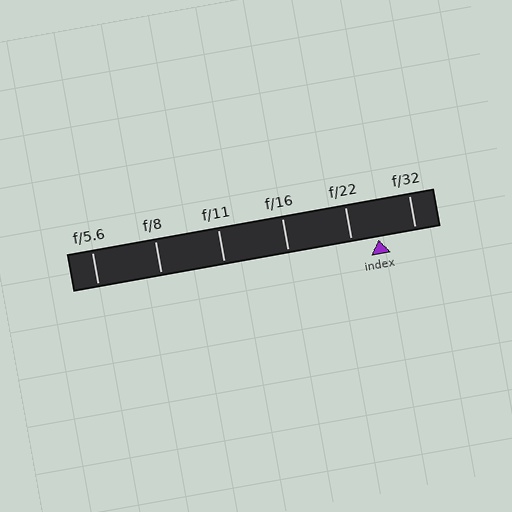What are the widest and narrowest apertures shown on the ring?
The widest aperture shown is f/5.6 and the narrowest is f/32.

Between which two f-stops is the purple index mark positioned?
The index mark is between f/22 and f/32.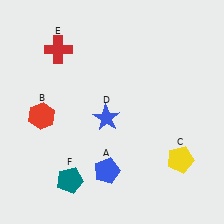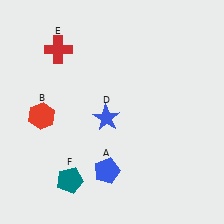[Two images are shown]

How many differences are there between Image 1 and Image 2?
There is 1 difference between the two images.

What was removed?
The yellow pentagon (C) was removed in Image 2.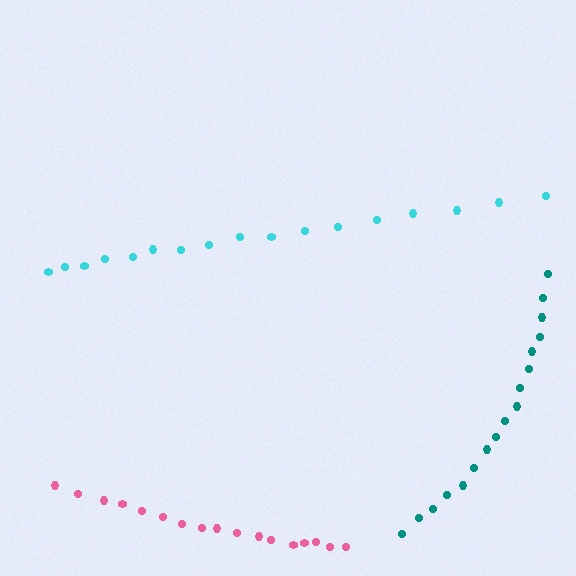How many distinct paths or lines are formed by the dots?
There are 3 distinct paths.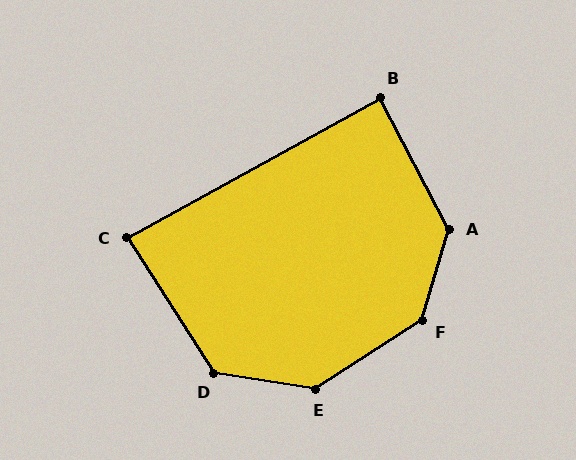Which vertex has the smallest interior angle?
C, at approximately 86 degrees.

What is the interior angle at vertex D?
Approximately 131 degrees (obtuse).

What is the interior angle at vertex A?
Approximately 136 degrees (obtuse).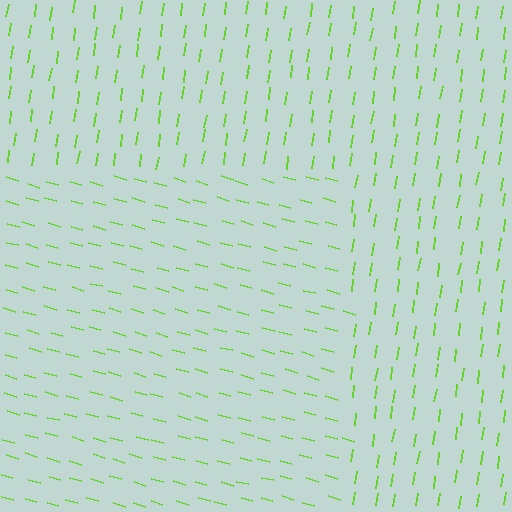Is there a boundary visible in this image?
Yes, there is a texture boundary formed by a change in line orientation.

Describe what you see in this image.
The image is filled with small lime line segments. A rectangle region in the image has lines oriented differently from the surrounding lines, creating a visible texture boundary.